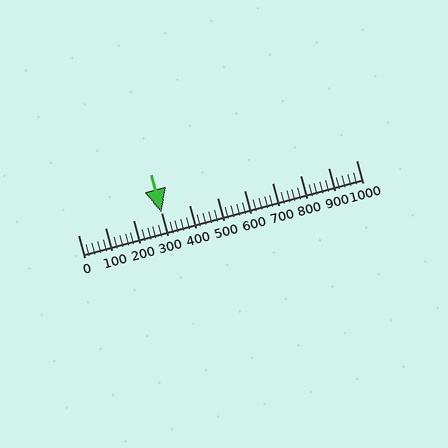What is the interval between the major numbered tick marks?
The major tick marks are spaced 100 units apart.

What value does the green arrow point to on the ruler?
The green arrow points to approximately 299.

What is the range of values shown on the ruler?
The ruler shows values from 0 to 1000.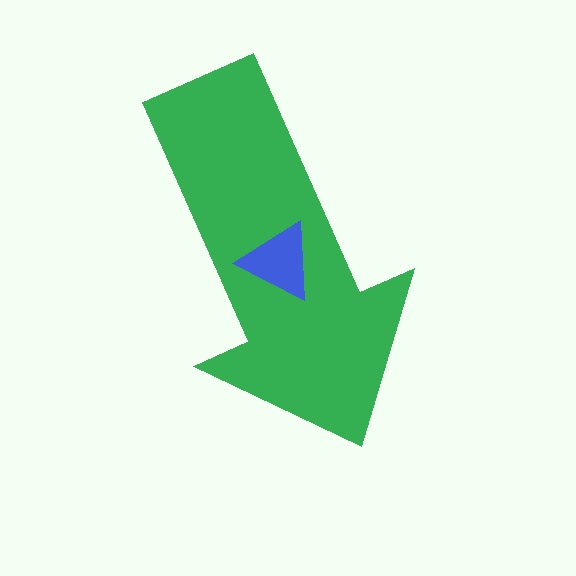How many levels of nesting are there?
2.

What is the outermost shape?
The green arrow.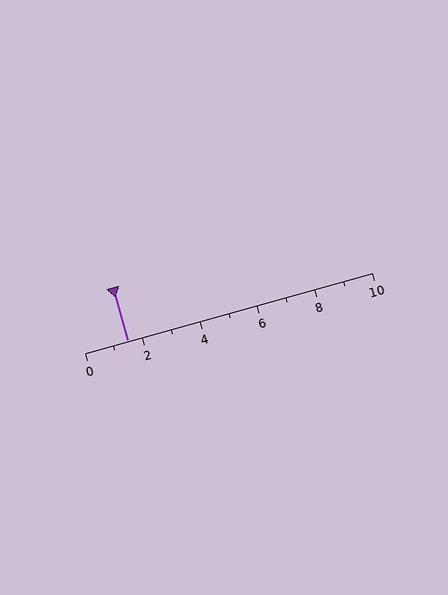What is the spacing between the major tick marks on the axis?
The major ticks are spaced 2 apart.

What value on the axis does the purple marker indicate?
The marker indicates approximately 1.5.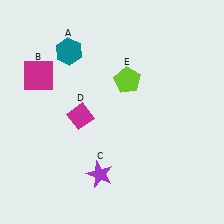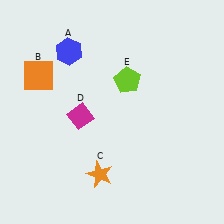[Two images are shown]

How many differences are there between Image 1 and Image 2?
There are 3 differences between the two images.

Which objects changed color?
A changed from teal to blue. B changed from magenta to orange. C changed from purple to orange.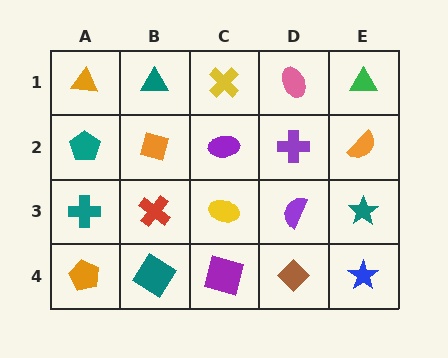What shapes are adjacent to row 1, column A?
A teal pentagon (row 2, column A), a teal triangle (row 1, column B).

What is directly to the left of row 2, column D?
A purple ellipse.